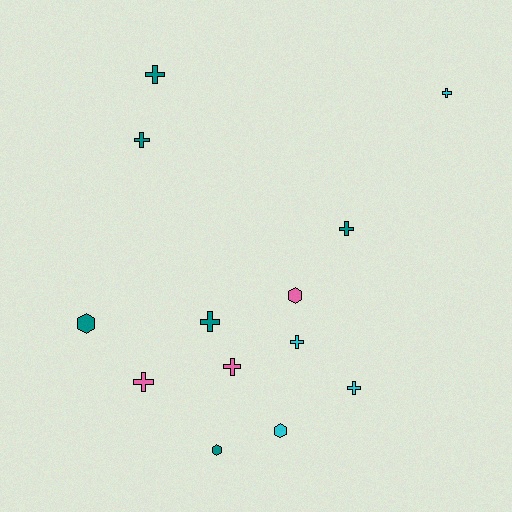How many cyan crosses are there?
There are 3 cyan crosses.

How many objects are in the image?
There are 13 objects.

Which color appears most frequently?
Teal, with 6 objects.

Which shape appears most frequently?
Cross, with 9 objects.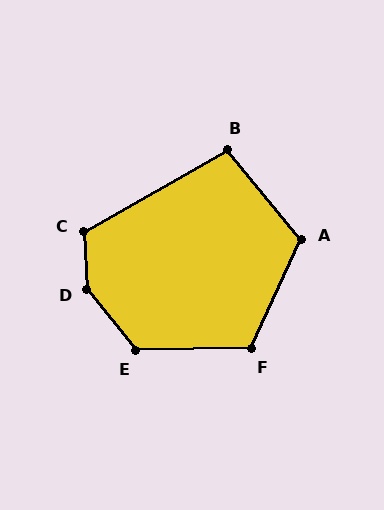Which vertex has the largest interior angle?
D, at approximately 144 degrees.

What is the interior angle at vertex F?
Approximately 116 degrees (obtuse).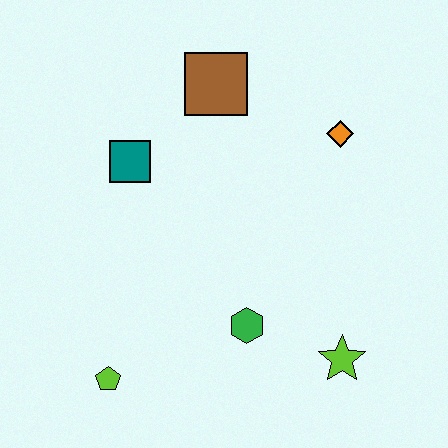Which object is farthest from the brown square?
The lime pentagon is farthest from the brown square.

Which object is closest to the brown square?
The teal square is closest to the brown square.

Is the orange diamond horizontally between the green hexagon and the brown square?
No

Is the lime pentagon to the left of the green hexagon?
Yes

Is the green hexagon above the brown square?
No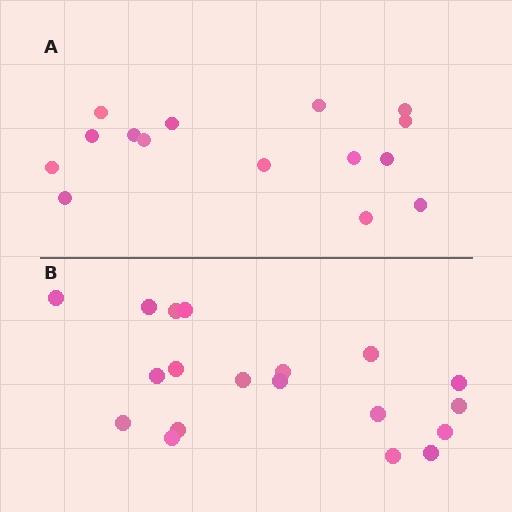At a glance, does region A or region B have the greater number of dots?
Region B (the bottom region) has more dots.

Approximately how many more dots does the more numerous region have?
Region B has about 4 more dots than region A.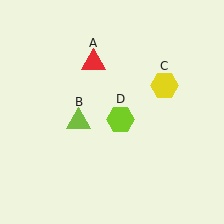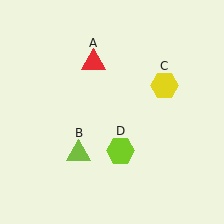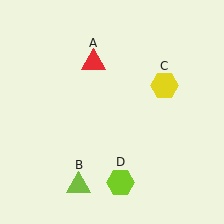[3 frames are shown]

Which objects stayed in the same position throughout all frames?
Red triangle (object A) and yellow hexagon (object C) remained stationary.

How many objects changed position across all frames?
2 objects changed position: lime triangle (object B), lime hexagon (object D).